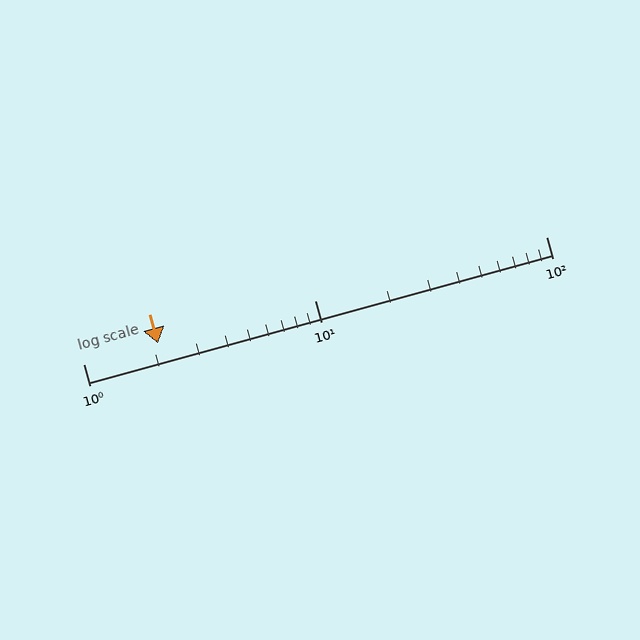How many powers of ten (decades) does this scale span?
The scale spans 2 decades, from 1 to 100.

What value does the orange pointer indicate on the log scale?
The pointer indicates approximately 2.1.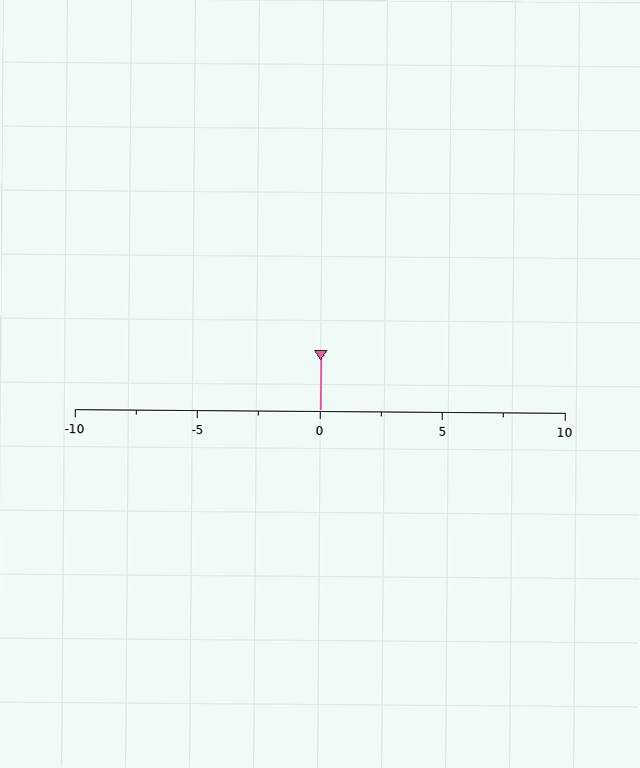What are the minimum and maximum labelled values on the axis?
The axis runs from -10 to 10.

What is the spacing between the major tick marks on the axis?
The major ticks are spaced 5 apart.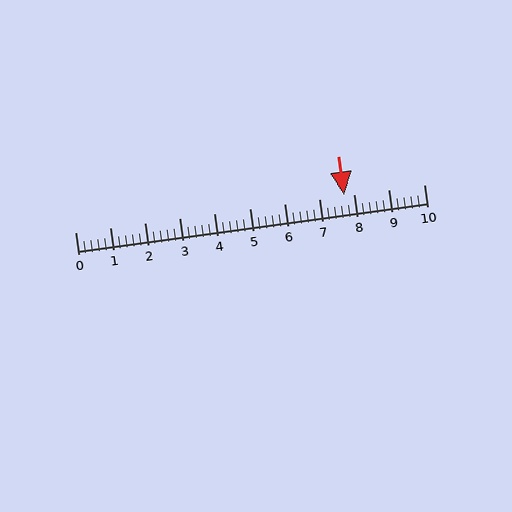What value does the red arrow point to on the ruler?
The red arrow points to approximately 7.7.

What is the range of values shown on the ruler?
The ruler shows values from 0 to 10.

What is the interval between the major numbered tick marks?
The major tick marks are spaced 1 units apart.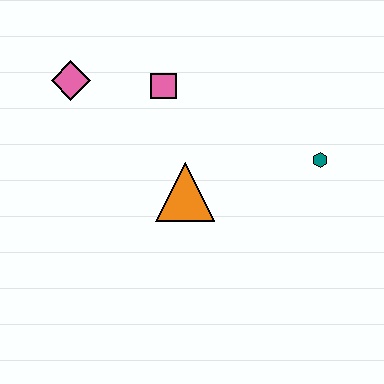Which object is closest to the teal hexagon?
The orange triangle is closest to the teal hexagon.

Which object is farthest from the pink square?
The teal hexagon is farthest from the pink square.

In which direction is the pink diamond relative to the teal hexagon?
The pink diamond is to the left of the teal hexagon.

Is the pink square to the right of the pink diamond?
Yes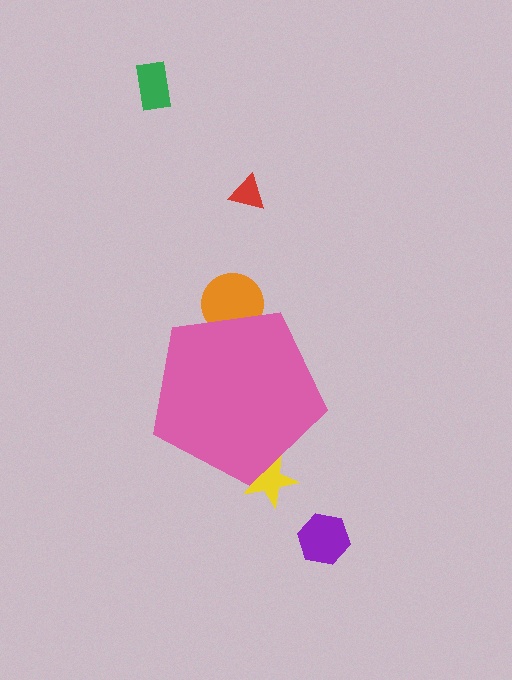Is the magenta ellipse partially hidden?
Yes, the magenta ellipse is partially hidden behind the pink pentagon.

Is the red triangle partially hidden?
No, the red triangle is fully visible.